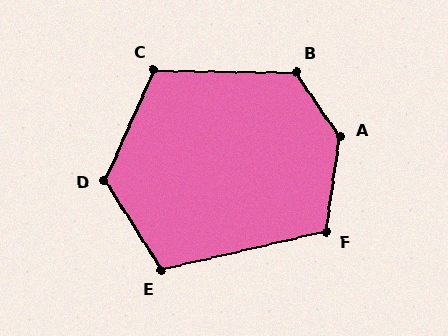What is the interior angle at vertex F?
Approximately 112 degrees (obtuse).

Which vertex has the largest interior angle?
A, at approximately 138 degrees.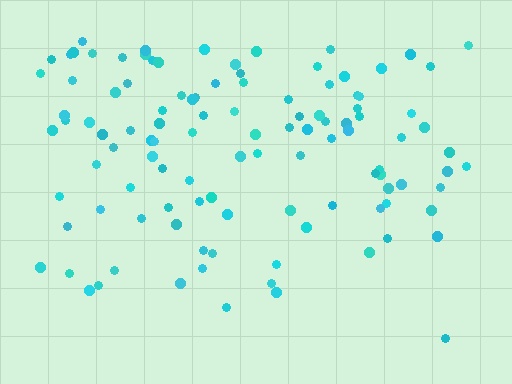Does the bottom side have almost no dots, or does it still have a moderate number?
Still a moderate number, just noticeably fewer than the top.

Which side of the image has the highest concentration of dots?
The top.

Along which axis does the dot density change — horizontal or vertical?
Vertical.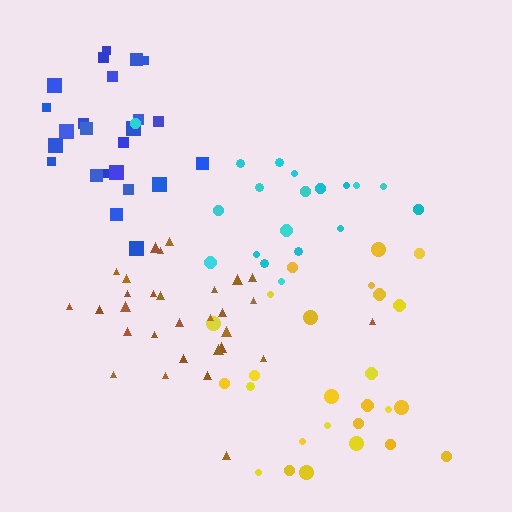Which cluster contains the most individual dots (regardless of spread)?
Brown (30).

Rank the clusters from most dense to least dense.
blue, brown, yellow, cyan.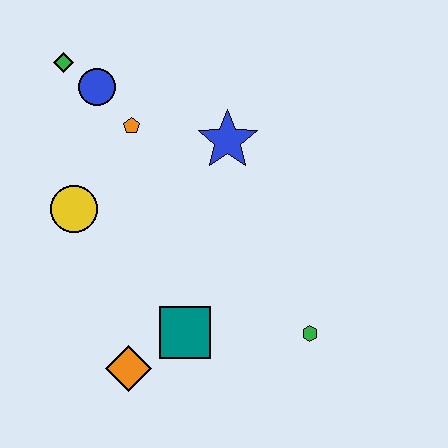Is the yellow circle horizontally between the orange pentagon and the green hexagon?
No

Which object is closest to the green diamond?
The blue circle is closest to the green diamond.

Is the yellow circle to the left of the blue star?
Yes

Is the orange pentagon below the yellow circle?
No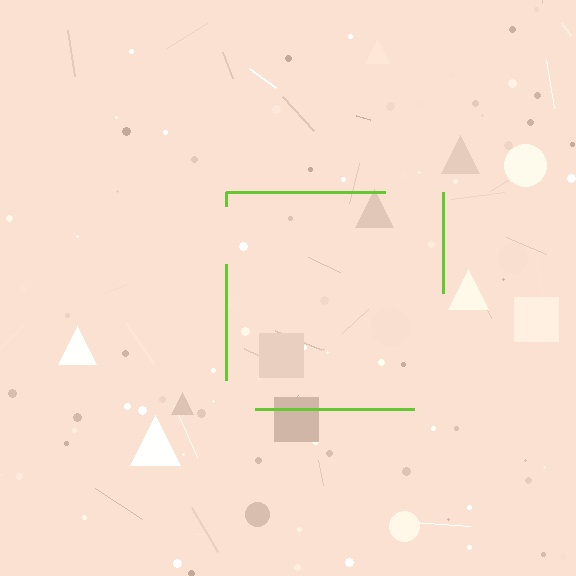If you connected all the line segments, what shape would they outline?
They would outline a square.